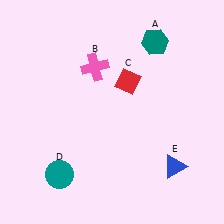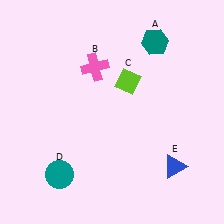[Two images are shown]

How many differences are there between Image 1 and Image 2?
There is 1 difference between the two images.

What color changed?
The diamond (C) changed from red in Image 1 to lime in Image 2.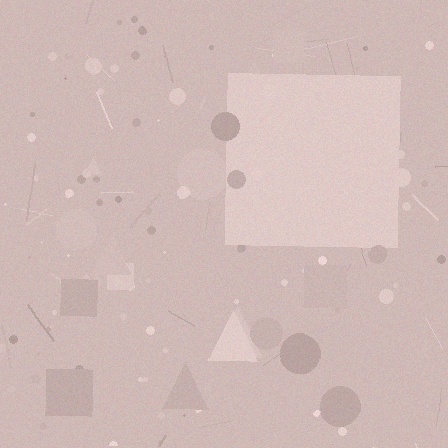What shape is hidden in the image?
A square is hidden in the image.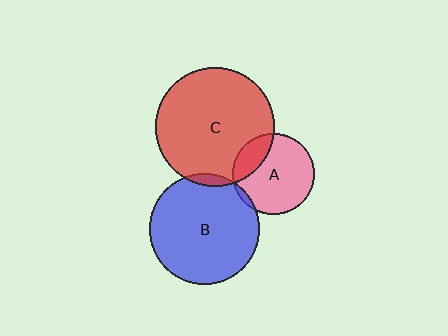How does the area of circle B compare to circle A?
Approximately 1.8 times.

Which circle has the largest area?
Circle C (red).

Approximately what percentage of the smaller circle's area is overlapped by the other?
Approximately 5%.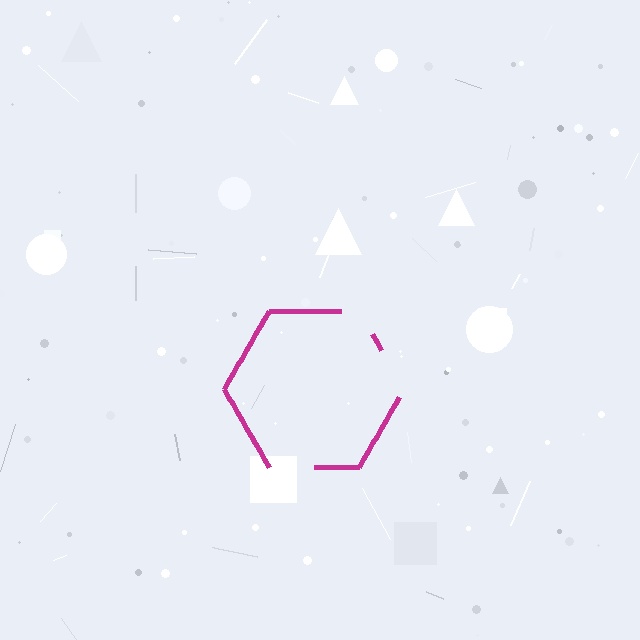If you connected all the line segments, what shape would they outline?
They would outline a hexagon.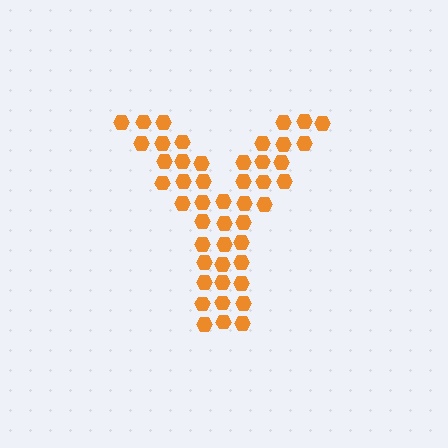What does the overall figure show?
The overall figure shows the letter Y.